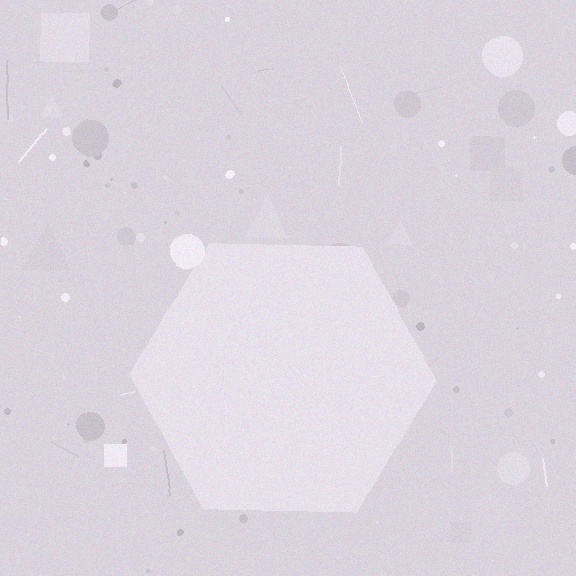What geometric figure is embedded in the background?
A hexagon is embedded in the background.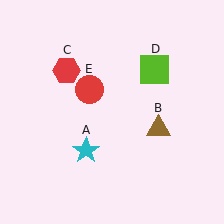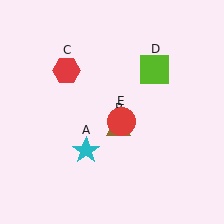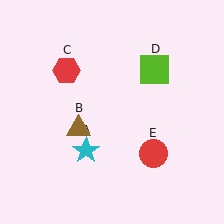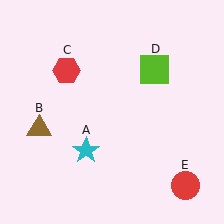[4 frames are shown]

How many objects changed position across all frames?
2 objects changed position: brown triangle (object B), red circle (object E).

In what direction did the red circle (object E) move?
The red circle (object E) moved down and to the right.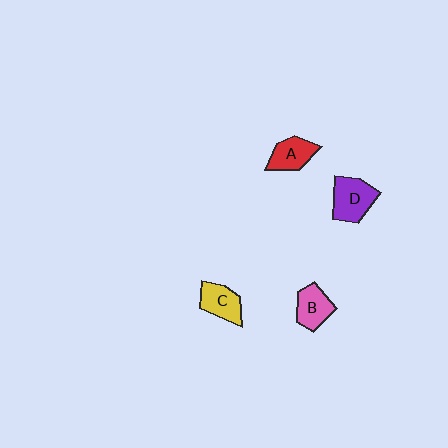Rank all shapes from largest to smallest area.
From largest to smallest: D (purple), C (yellow), B (pink), A (red).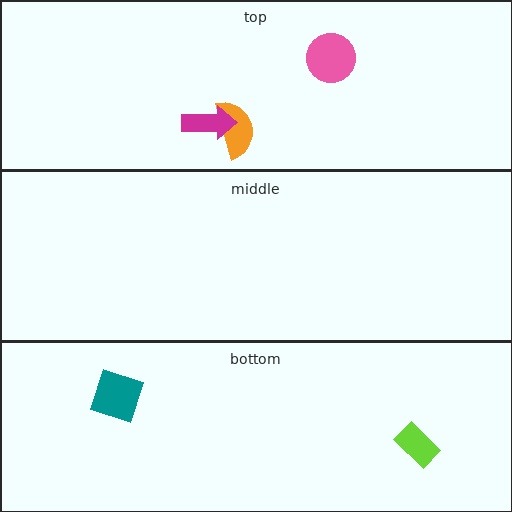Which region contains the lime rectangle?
The bottom region.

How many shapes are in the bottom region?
2.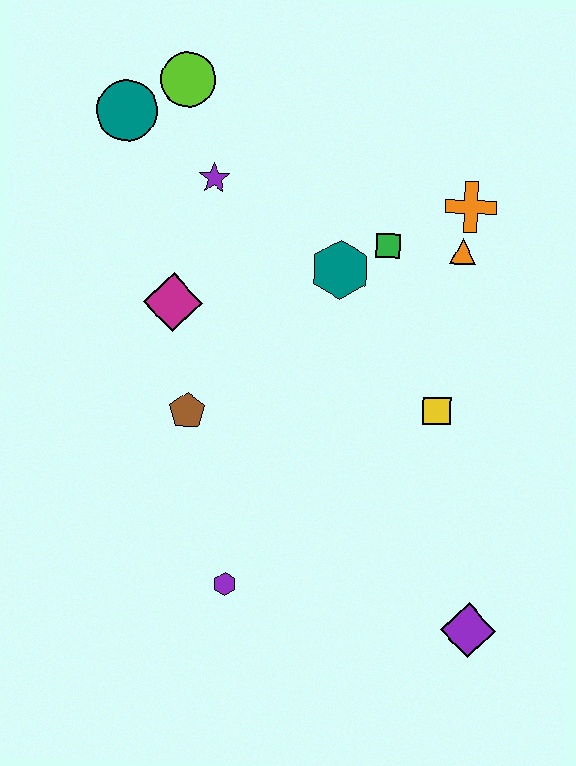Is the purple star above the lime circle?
No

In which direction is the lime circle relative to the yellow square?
The lime circle is above the yellow square.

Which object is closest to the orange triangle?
The orange cross is closest to the orange triangle.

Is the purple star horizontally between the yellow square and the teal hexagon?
No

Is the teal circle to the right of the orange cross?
No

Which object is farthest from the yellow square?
The teal circle is farthest from the yellow square.